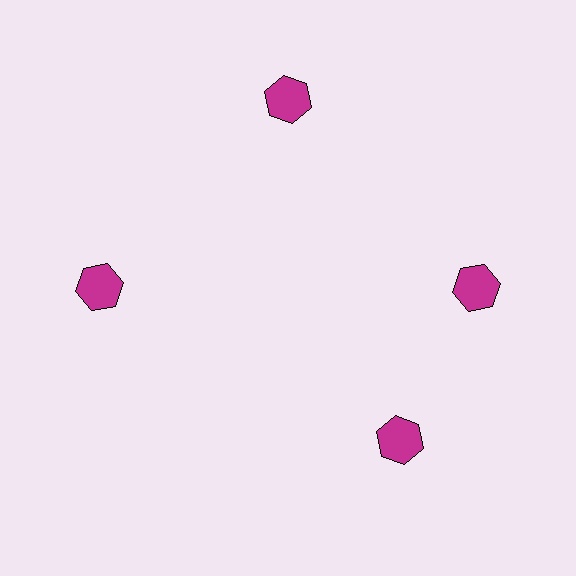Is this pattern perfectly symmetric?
No. The 4 magenta hexagons are arranged in a ring, but one element near the 6 o'clock position is rotated out of alignment along the ring, breaking the 4-fold rotational symmetry.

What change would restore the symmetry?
The symmetry would be restored by rotating it back into even spacing with its neighbors so that all 4 hexagons sit at equal angles and equal distance from the center.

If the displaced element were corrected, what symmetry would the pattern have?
It would have 4-fold rotational symmetry — the pattern would map onto itself every 90 degrees.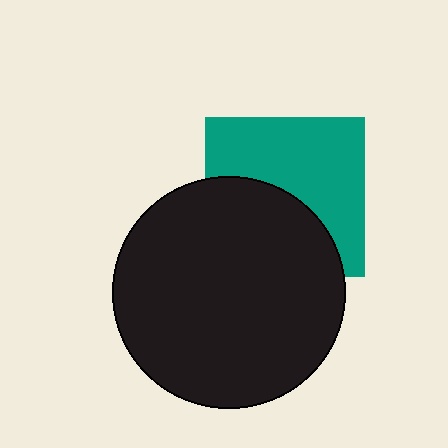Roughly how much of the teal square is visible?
About half of it is visible (roughly 56%).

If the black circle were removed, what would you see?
You would see the complete teal square.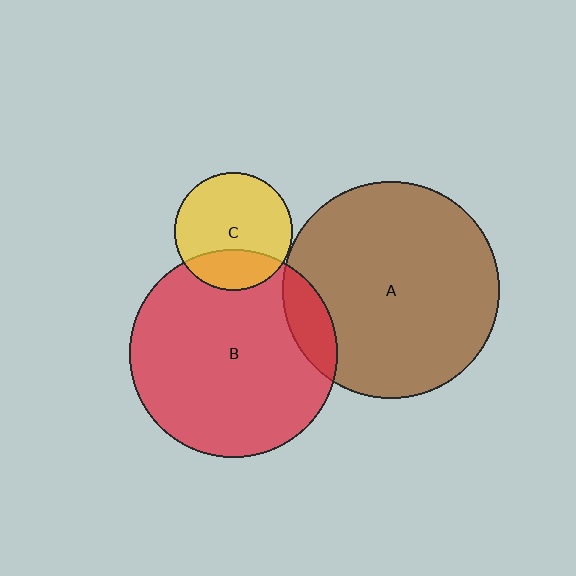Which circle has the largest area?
Circle A (brown).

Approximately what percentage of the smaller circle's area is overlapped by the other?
Approximately 25%.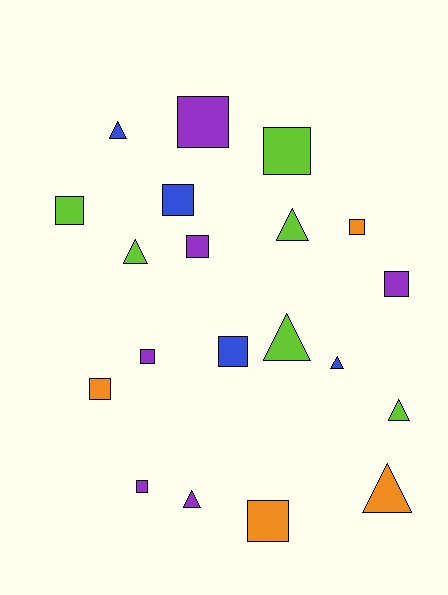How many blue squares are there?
There are 2 blue squares.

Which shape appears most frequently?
Square, with 12 objects.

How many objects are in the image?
There are 20 objects.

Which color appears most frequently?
Purple, with 6 objects.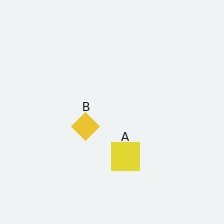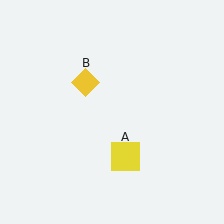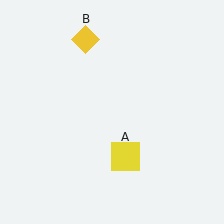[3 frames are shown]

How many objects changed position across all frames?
1 object changed position: yellow diamond (object B).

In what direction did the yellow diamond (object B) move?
The yellow diamond (object B) moved up.